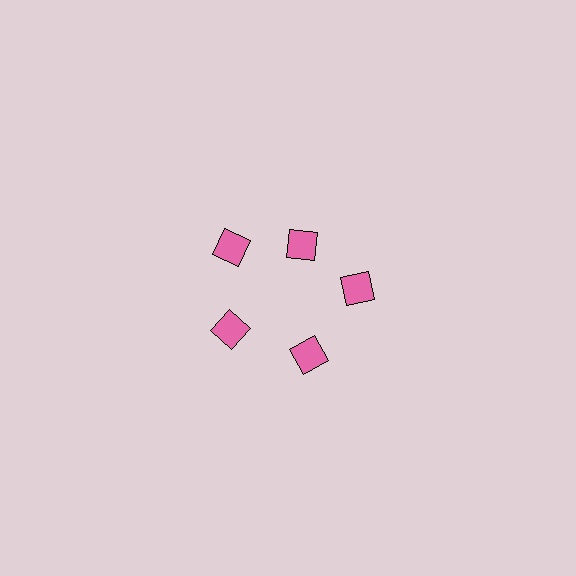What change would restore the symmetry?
The symmetry would be restored by moving it outward, back onto the ring so that all 5 diamonds sit at equal angles and equal distance from the center.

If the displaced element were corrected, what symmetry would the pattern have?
It would have 5-fold rotational symmetry — the pattern would map onto itself every 72 degrees.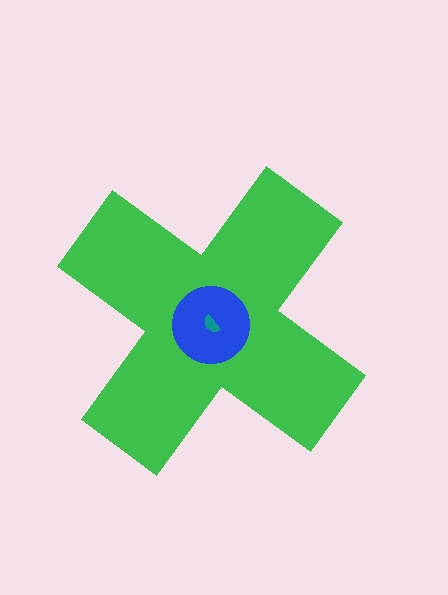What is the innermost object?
The teal semicircle.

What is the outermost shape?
The green cross.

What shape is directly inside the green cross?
The blue circle.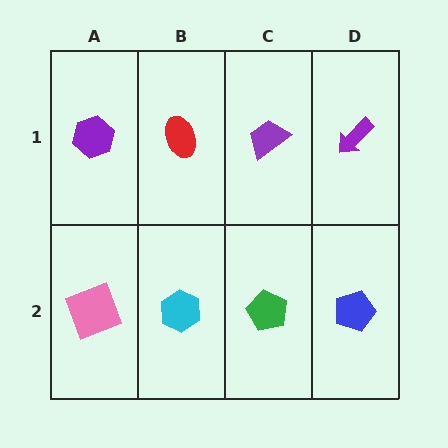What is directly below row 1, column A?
A pink square.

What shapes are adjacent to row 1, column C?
A green pentagon (row 2, column C), a red ellipse (row 1, column B), a purple arrow (row 1, column D).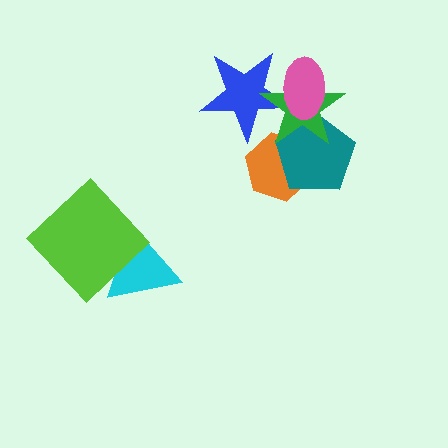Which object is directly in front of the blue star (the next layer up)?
The green star is directly in front of the blue star.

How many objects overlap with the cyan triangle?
1 object overlaps with the cyan triangle.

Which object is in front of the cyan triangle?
The lime diamond is in front of the cyan triangle.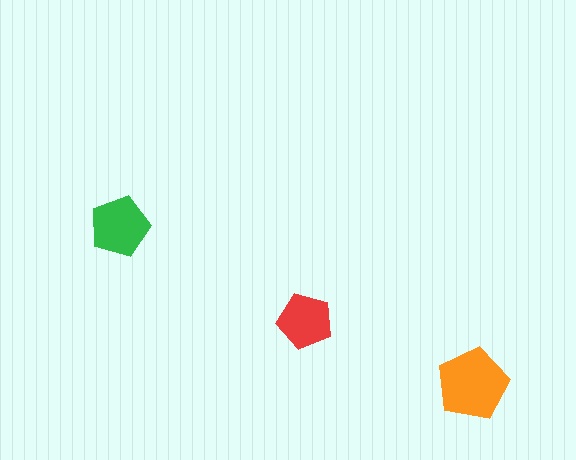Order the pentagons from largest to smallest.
the orange one, the green one, the red one.